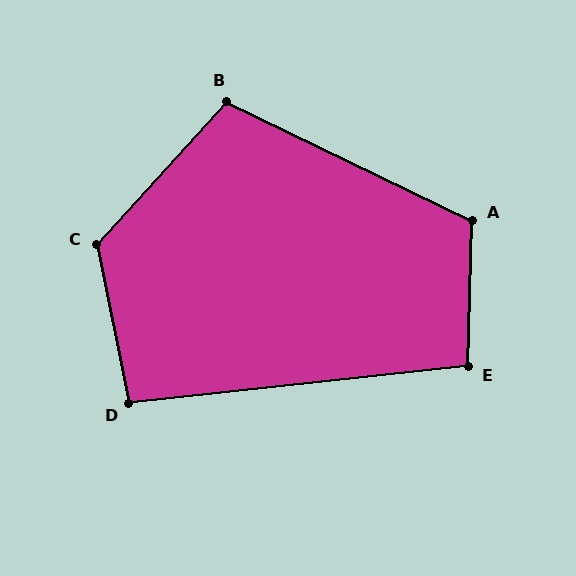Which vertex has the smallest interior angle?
D, at approximately 96 degrees.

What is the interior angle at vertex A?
Approximately 114 degrees (obtuse).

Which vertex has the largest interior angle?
C, at approximately 126 degrees.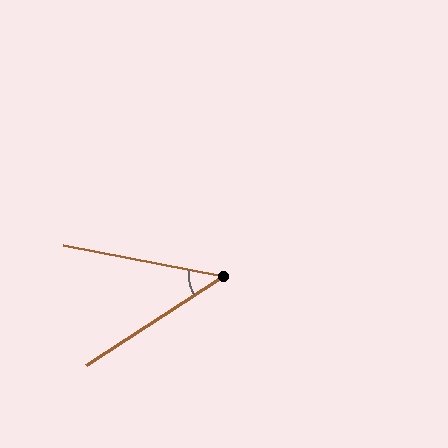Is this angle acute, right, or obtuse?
It is acute.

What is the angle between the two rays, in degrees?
Approximately 44 degrees.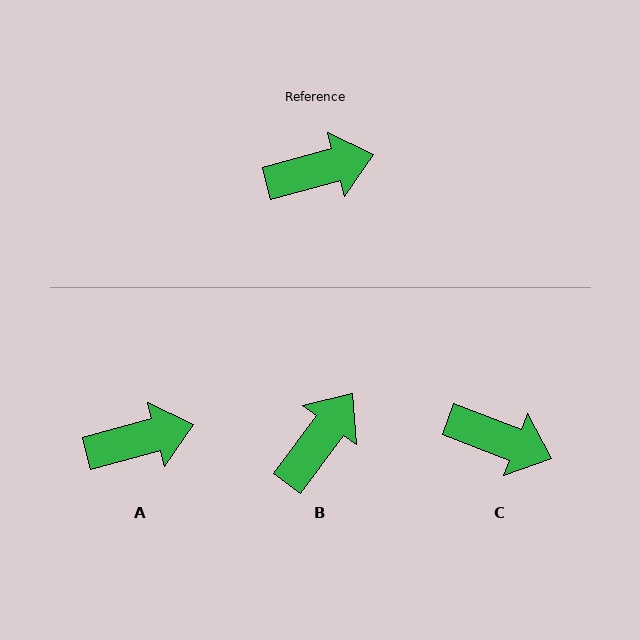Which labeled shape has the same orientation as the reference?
A.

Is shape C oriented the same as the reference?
No, it is off by about 36 degrees.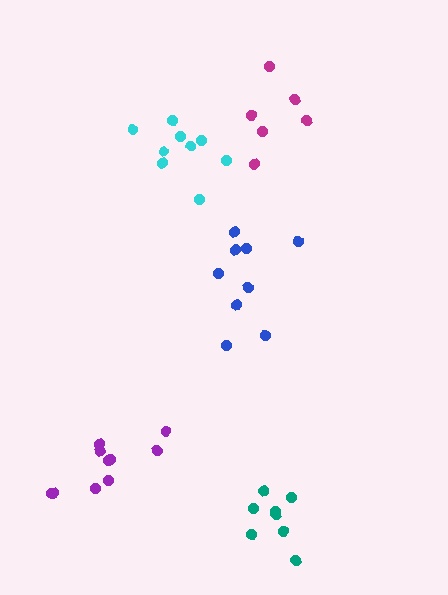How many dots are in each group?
Group 1: 9 dots, Group 2: 10 dots, Group 3: 6 dots, Group 4: 8 dots, Group 5: 9 dots (42 total).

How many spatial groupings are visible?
There are 5 spatial groupings.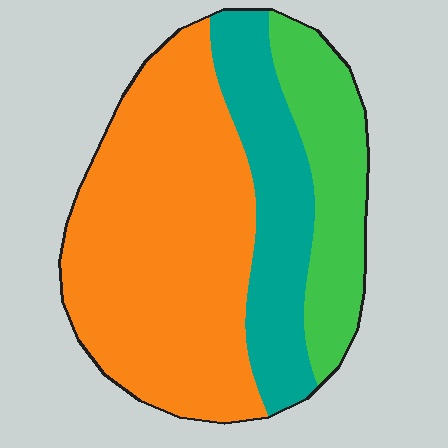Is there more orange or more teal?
Orange.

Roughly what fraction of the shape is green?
Green takes up about one fifth (1/5) of the shape.